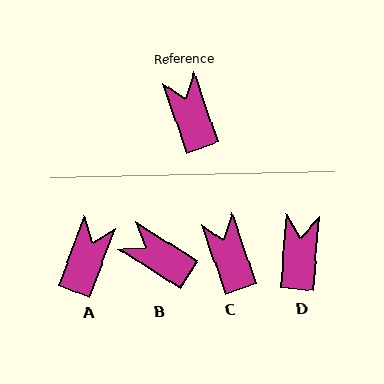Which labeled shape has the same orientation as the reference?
C.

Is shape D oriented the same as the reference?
No, it is off by about 24 degrees.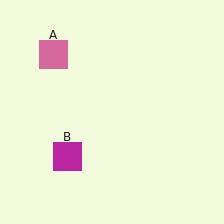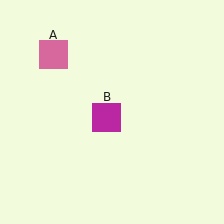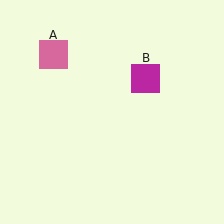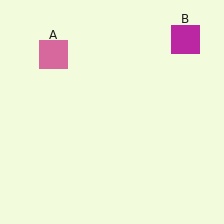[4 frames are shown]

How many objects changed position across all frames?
1 object changed position: magenta square (object B).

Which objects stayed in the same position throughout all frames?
Pink square (object A) remained stationary.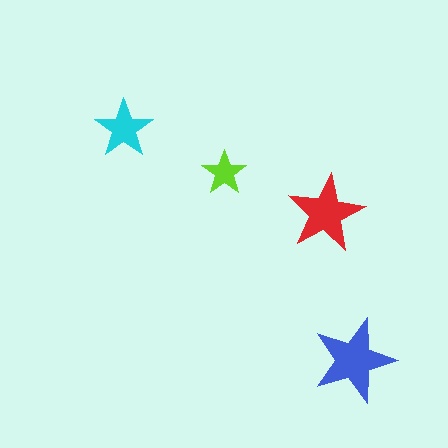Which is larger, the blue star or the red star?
The blue one.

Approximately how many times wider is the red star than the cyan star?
About 1.5 times wider.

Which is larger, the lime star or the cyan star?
The cyan one.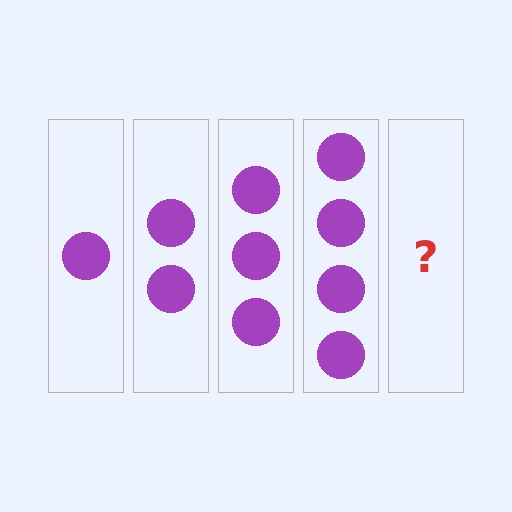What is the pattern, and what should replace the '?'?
The pattern is that each step adds one more circle. The '?' should be 5 circles.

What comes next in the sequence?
The next element should be 5 circles.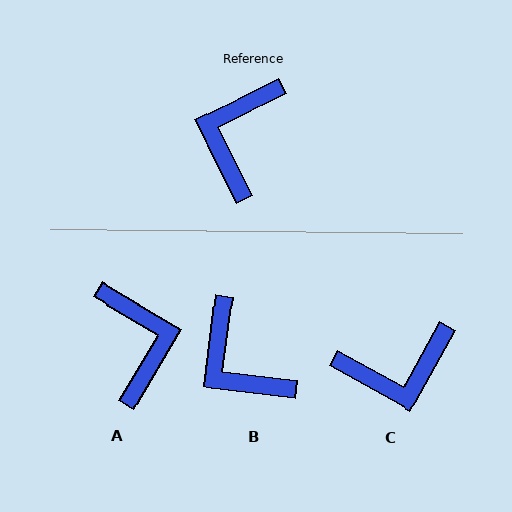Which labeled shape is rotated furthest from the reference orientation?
A, about 147 degrees away.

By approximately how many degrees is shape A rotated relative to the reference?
Approximately 147 degrees clockwise.